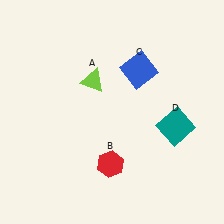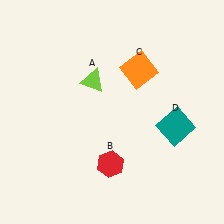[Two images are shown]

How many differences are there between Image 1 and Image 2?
There is 1 difference between the two images.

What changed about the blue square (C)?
In Image 1, C is blue. In Image 2, it changed to orange.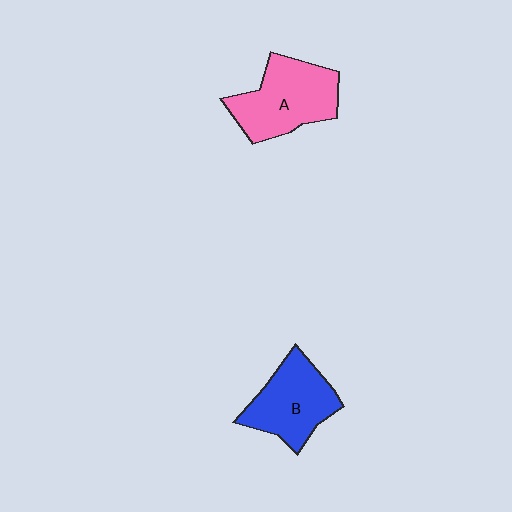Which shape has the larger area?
Shape A (pink).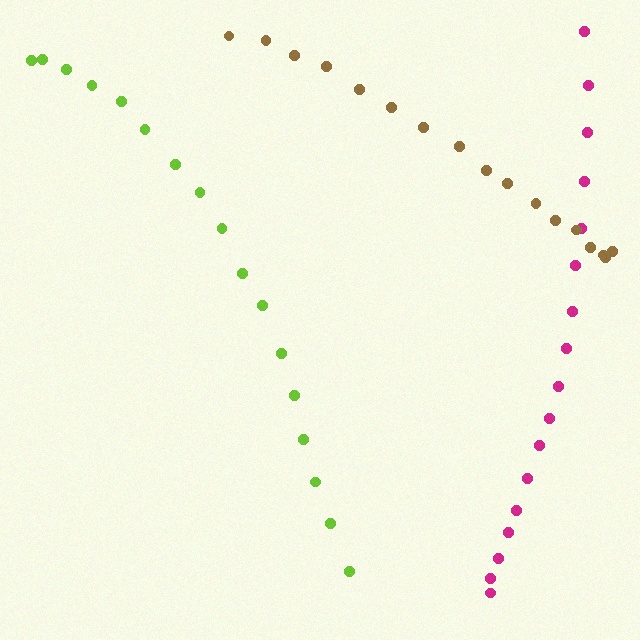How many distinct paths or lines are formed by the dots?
There are 3 distinct paths.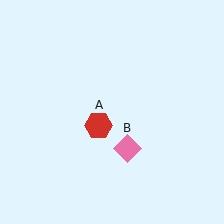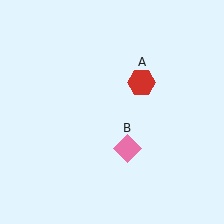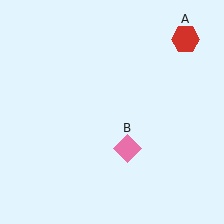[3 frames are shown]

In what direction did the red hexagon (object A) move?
The red hexagon (object A) moved up and to the right.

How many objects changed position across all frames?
1 object changed position: red hexagon (object A).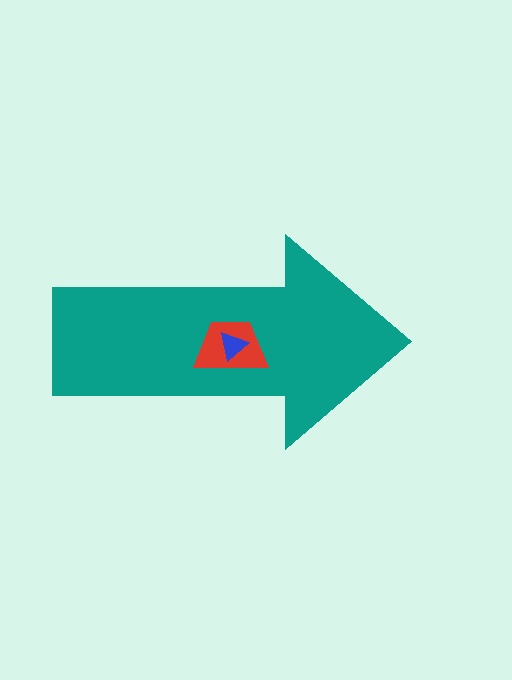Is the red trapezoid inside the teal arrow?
Yes.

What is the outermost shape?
The teal arrow.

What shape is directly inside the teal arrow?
The red trapezoid.